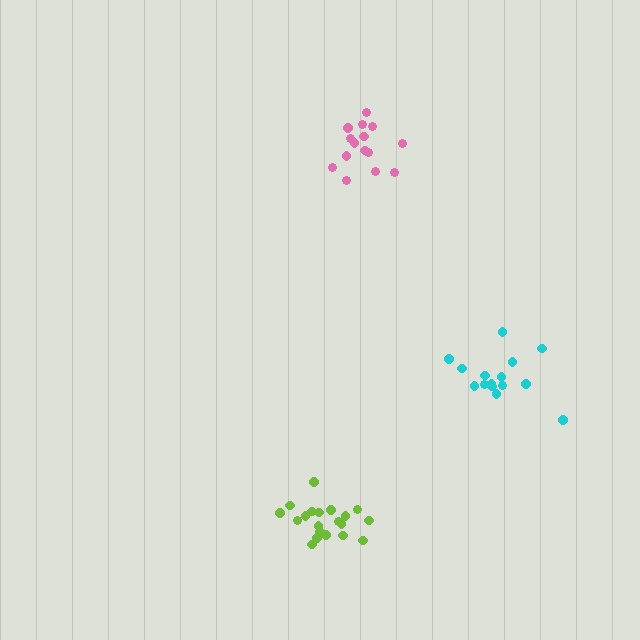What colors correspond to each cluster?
The clusters are colored: lime, pink, cyan.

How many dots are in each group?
Group 1: 20 dots, Group 2: 15 dots, Group 3: 15 dots (50 total).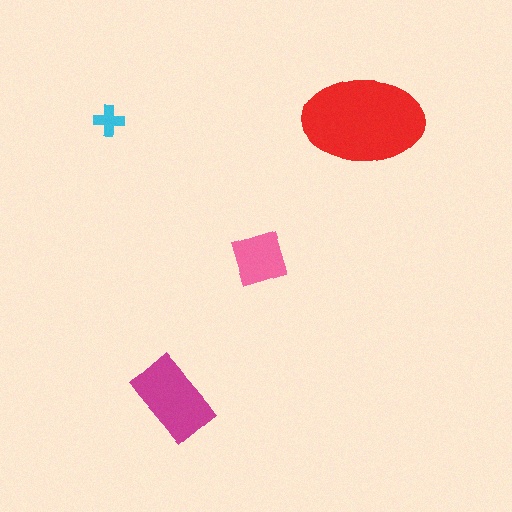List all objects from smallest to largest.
The cyan cross, the pink square, the magenta rectangle, the red ellipse.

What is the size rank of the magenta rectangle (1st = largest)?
2nd.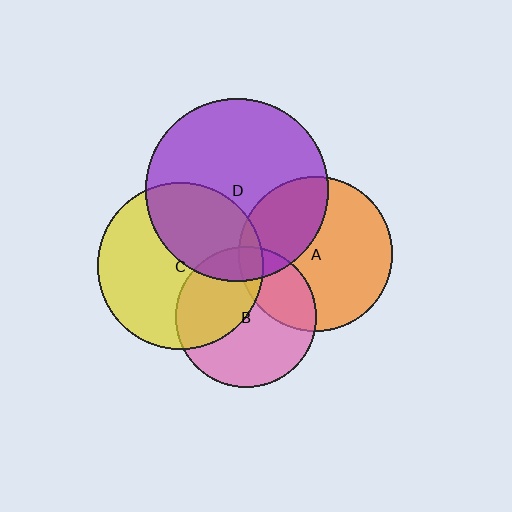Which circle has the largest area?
Circle D (purple).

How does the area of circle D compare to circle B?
Approximately 1.7 times.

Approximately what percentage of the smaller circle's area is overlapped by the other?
Approximately 40%.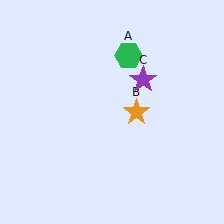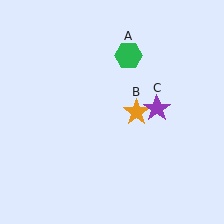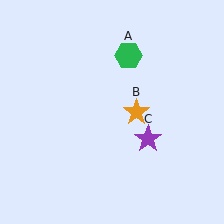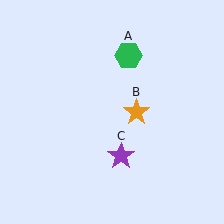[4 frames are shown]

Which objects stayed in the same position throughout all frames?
Green hexagon (object A) and orange star (object B) remained stationary.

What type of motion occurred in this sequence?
The purple star (object C) rotated clockwise around the center of the scene.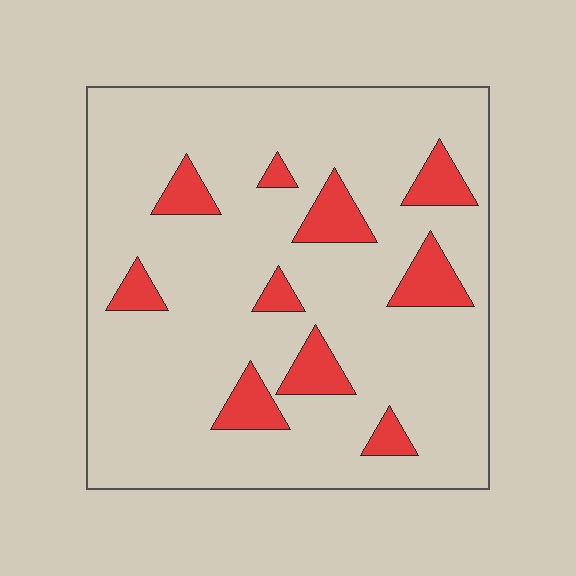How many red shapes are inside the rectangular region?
10.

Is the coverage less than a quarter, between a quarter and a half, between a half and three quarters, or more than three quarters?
Less than a quarter.